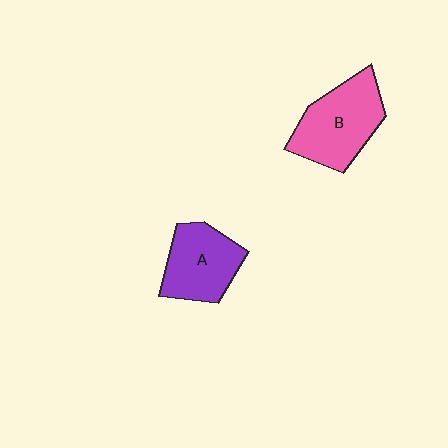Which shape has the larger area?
Shape B (pink).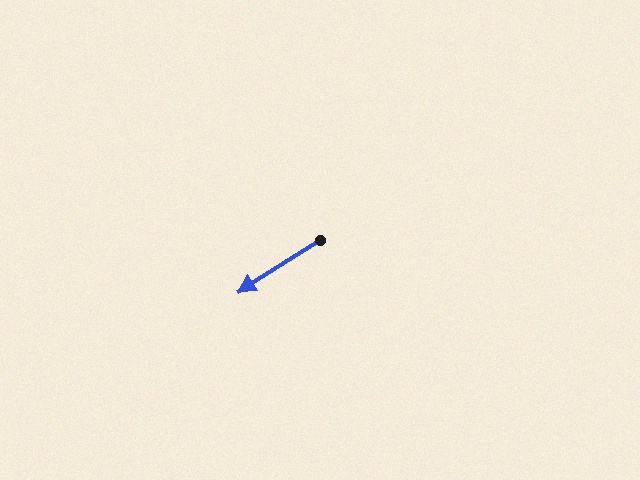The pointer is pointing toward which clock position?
Roughly 8 o'clock.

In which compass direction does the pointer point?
Southwest.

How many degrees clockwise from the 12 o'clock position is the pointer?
Approximately 238 degrees.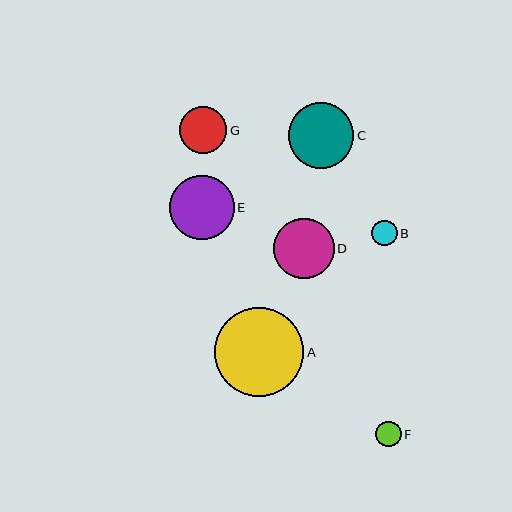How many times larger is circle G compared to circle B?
Circle G is approximately 1.8 times the size of circle B.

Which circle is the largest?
Circle A is the largest with a size of approximately 89 pixels.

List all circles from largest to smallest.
From largest to smallest: A, C, E, D, G, B, F.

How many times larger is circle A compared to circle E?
Circle A is approximately 1.4 times the size of circle E.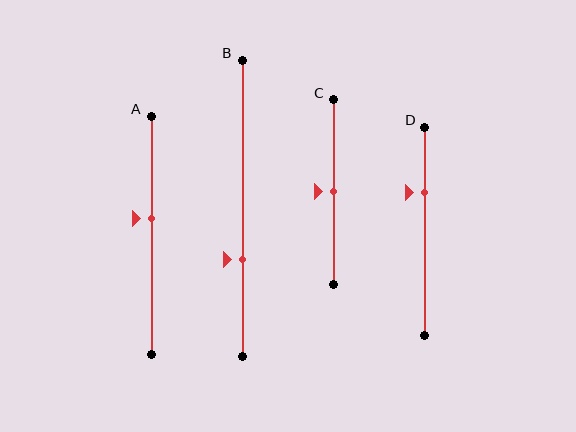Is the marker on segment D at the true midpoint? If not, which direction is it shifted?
No, the marker on segment D is shifted upward by about 18% of the segment length.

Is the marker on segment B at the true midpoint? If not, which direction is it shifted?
No, the marker on segment B is shifted downward by about 17% of the segment length.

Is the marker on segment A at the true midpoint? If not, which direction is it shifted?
No, the marker on segment A is shifted upward by about 7% of the segment length.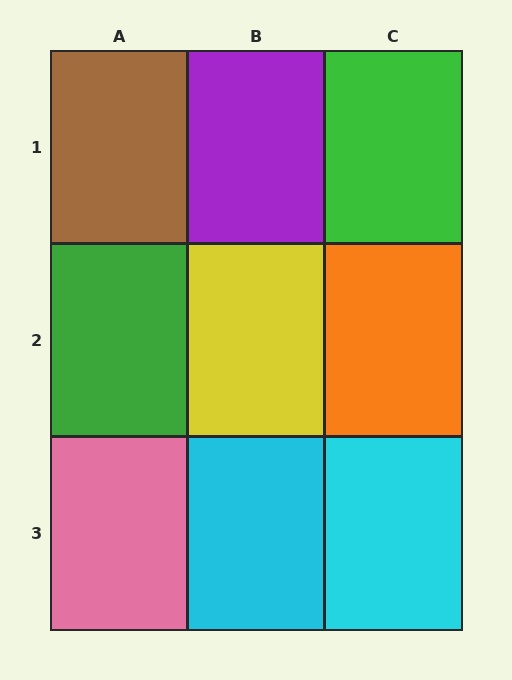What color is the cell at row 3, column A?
Pink.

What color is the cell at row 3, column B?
Cyan.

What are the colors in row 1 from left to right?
Brown, purple, green.